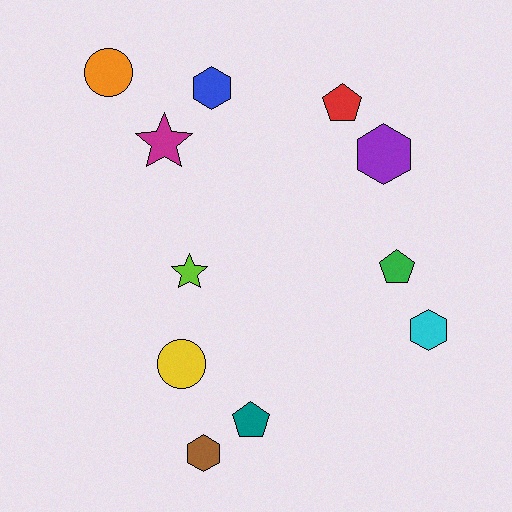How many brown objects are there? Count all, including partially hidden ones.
There is 1 brown object.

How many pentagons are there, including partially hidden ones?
There are 3 pentagons.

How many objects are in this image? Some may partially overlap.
There are 11 objects.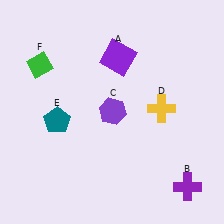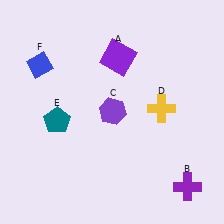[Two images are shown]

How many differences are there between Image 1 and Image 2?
There is 1 difference between the two images.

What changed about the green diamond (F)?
In Image 1, F is green. In Image 2, it changed to blue.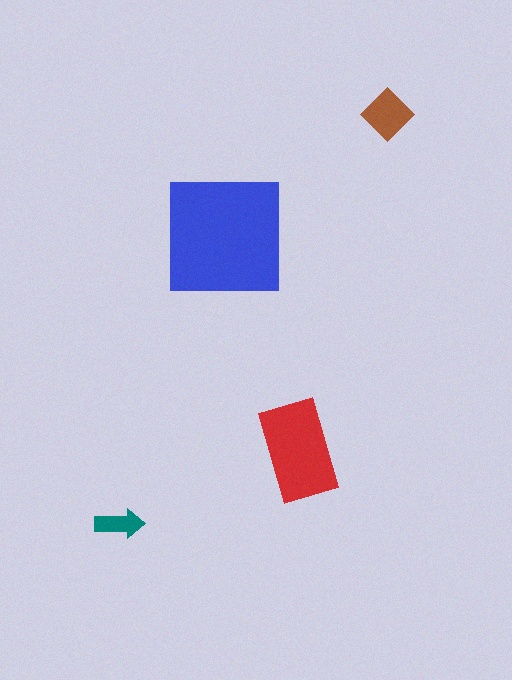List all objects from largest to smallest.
The blue square, the red rectangle, the brown diamond, the teal arrow.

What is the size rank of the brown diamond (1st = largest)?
3rd.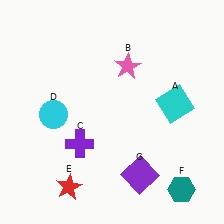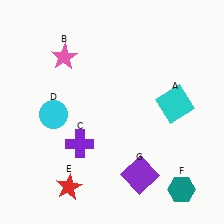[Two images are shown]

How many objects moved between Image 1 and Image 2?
1 object moved between the two images.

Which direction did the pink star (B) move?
The pink star (B) moved left.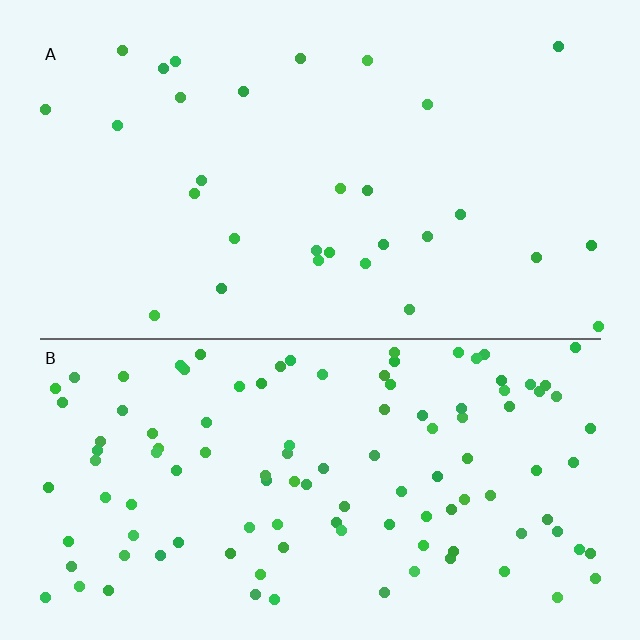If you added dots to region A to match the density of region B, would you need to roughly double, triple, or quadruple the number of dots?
Approximately quadruple.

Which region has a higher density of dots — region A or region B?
B (the bottom).